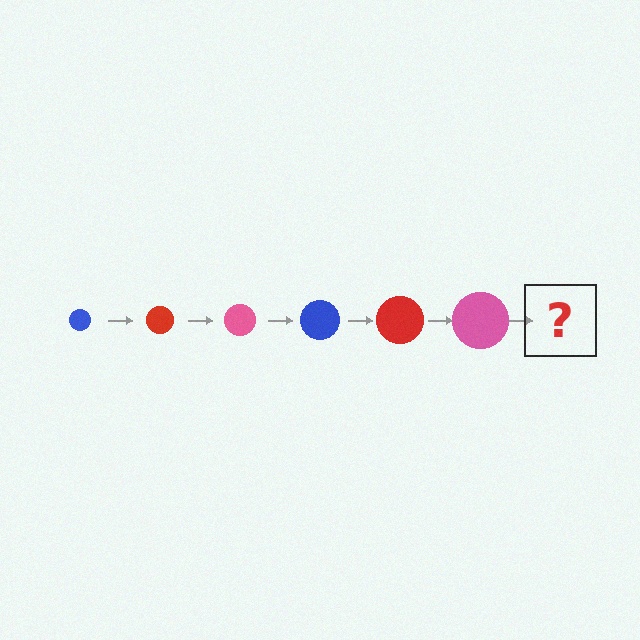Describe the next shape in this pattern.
It should be a blue circle, larger than the previous one.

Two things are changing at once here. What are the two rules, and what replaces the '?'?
The two rules are that the circle grows larger each step and the color cycles through blue, red, and pink. The '?' should be a blue circle, larger than the previous one.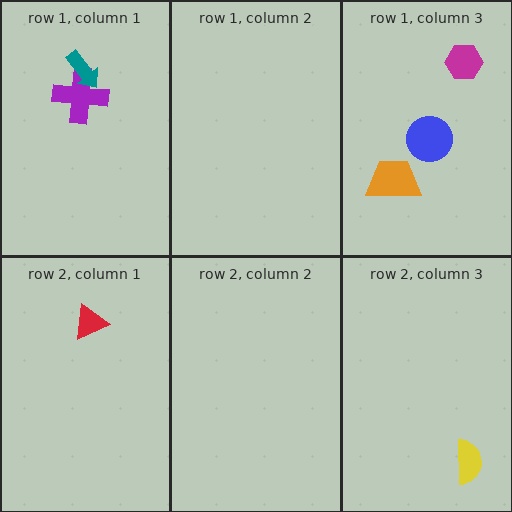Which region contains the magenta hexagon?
The row 1, column 3 region.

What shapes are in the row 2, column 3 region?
The yellow semicircle.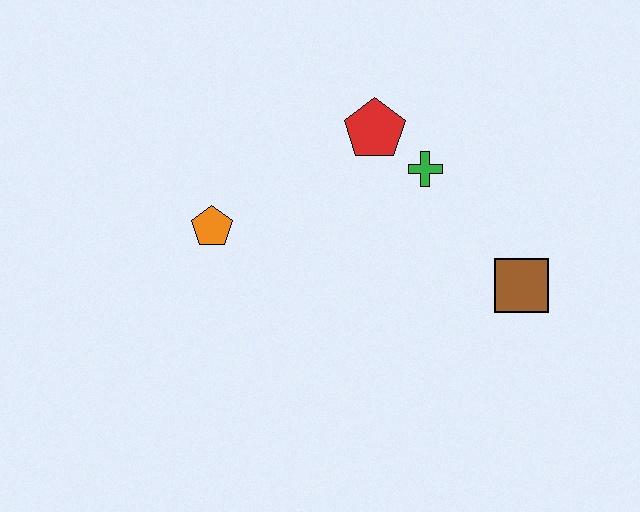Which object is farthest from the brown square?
The orange pentagon is farthest from the brown square.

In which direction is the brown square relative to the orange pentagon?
The brown square is to the right of the orange pentagon.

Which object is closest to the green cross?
The red pentagon is closest to the green cross.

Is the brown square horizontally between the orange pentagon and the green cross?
No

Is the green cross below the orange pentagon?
No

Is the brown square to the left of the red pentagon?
No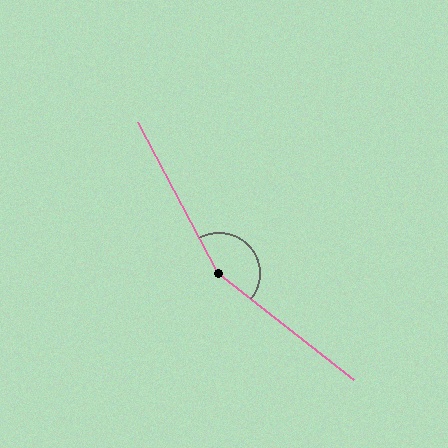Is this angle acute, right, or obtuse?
It is obtuse.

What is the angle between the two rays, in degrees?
Approximately 156 degrees.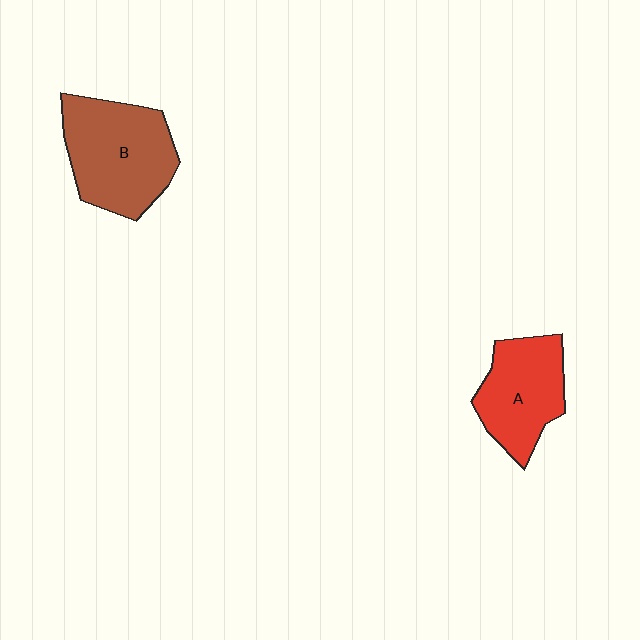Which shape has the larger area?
Shape B (brown).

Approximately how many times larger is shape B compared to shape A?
Approximately 1.3 times.